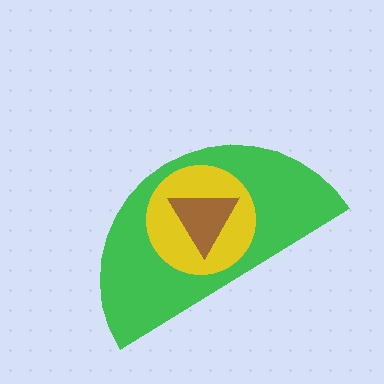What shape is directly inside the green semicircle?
The yellow circle.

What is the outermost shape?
The green semicircle.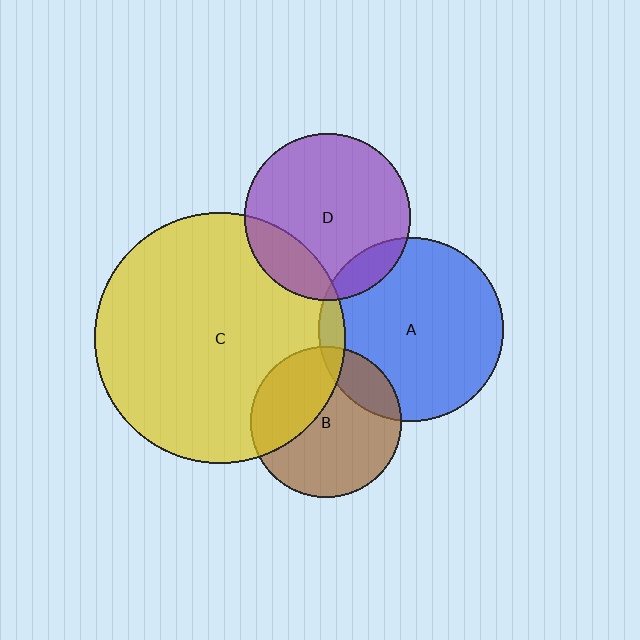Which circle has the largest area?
Circle C (yellow).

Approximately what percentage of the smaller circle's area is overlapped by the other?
Approximately 20%.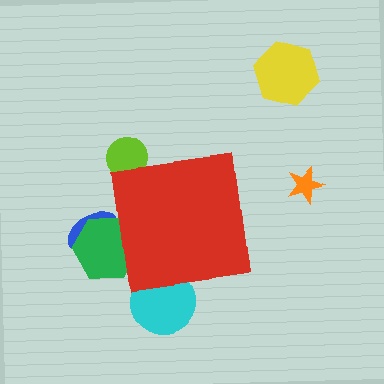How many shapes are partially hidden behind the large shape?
4 shapes are partially hidden.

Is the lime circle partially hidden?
Yes, the lime circle is partially hidden behind the red square.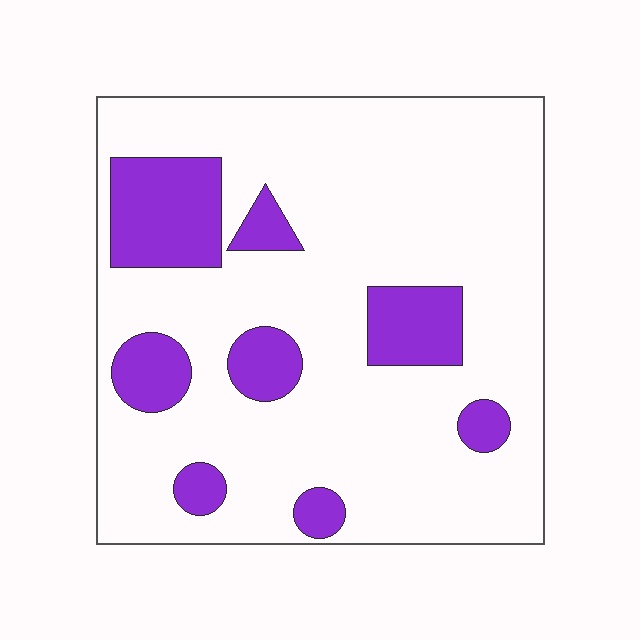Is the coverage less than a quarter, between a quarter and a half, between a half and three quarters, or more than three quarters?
Less than a quarter.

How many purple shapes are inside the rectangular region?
8.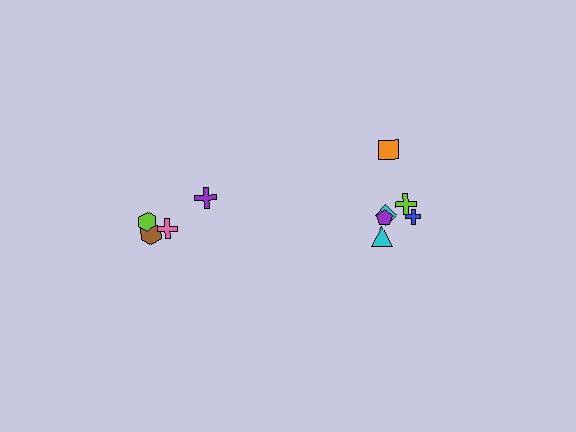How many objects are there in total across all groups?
There are 10 objects.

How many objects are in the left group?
There are 4 objects.